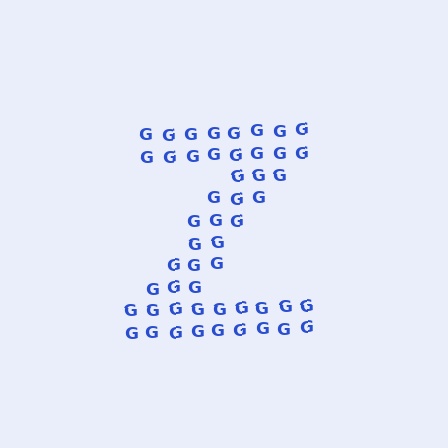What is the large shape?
The large shape is the letter Z.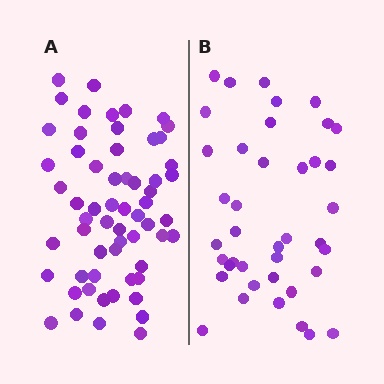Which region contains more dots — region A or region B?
Region A (the left region) has more dots.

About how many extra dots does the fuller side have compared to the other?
Region A has approximately 20 more dots than region B.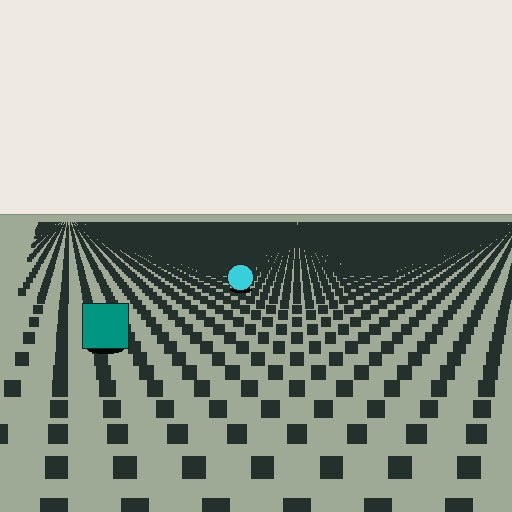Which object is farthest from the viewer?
The cyan circle is farthest from the viewer. It appears smaller and the ground texture around it is denser.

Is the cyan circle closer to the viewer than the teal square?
No. The teal square is closer — you can tell from the texture gradient: the ground texture is coarser near it.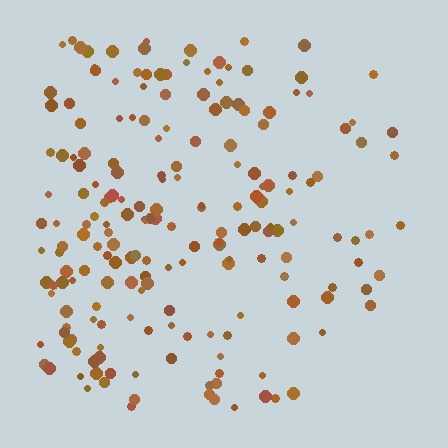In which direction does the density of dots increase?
From right to left, with the left side densest.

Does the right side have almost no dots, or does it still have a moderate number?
Still a moderate number, just noticeably fewer than the left.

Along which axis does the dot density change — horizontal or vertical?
Horizontal.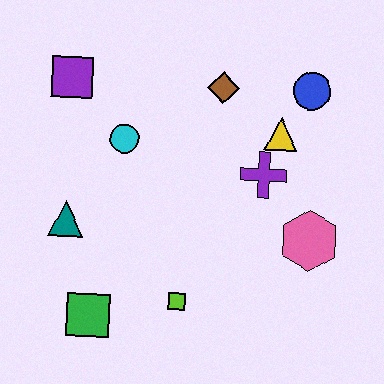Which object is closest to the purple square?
The cyan circle is closest to the purple square.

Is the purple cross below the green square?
No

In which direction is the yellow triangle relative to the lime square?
The yellow triangle is above the lime square.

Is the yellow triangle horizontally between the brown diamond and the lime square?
No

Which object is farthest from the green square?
The blue circle is farthest from the green square.